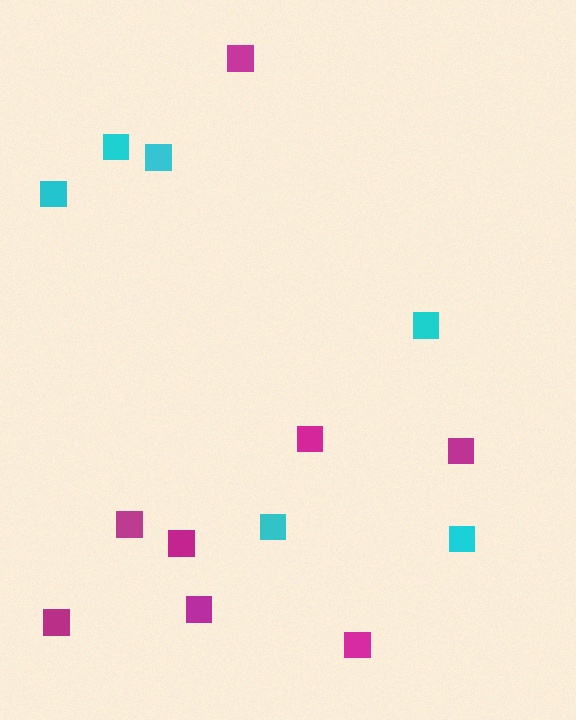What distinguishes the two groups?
There are 2 groups: one group of magenta squares (8) and one group of cyan squares (6).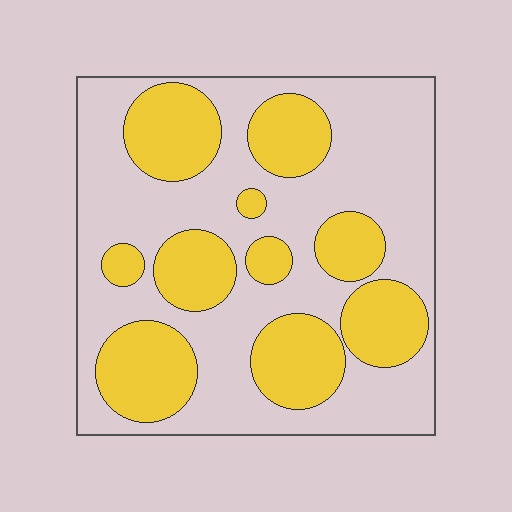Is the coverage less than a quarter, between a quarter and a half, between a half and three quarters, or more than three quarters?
Between a quarter and a half.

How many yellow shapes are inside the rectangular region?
10.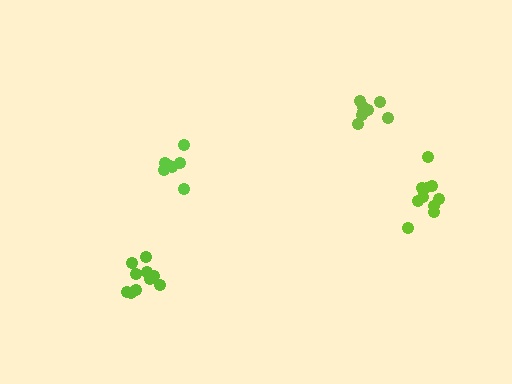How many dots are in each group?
Group 1: 7 dots, Group 2: 10 dots, Group 3: 8 dots, Group 4: 10 dots (35 total).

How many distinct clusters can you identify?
There are 4 distinct clusters.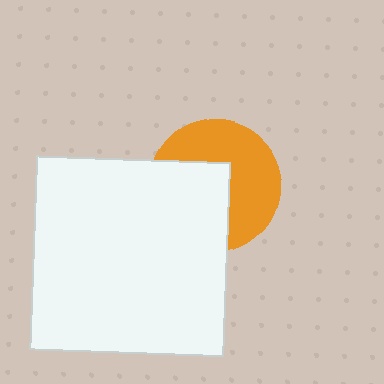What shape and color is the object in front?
The object in front is a white square.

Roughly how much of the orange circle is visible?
About half of it is visible (roughly 55%).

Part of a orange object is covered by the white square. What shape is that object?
It is a circle.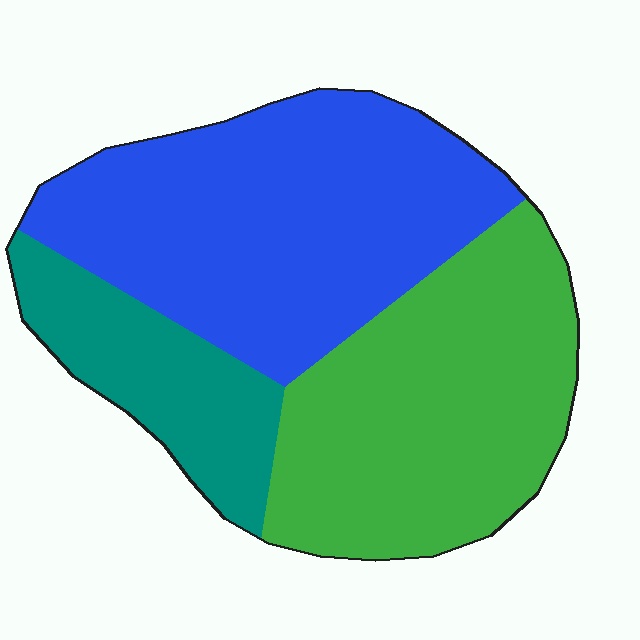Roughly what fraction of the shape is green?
Green takes up about three eighths (3/8) of the shape.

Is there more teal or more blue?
Blue.